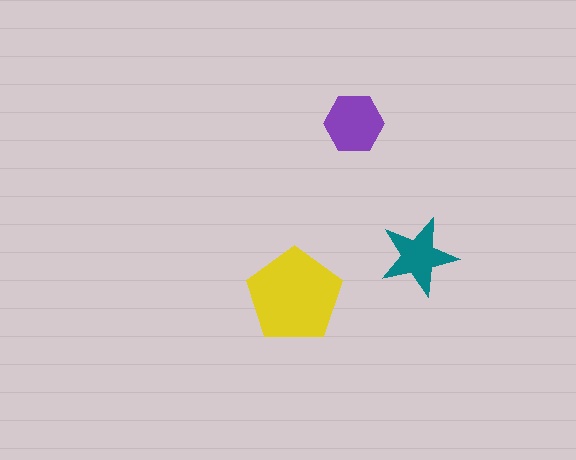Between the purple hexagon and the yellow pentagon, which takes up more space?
The yellow pentagon.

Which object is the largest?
The yellow pentagon.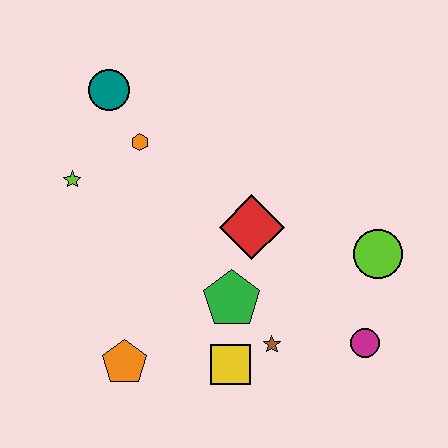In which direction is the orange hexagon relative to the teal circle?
The orange hexagon is below the teal circle.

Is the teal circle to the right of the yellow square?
No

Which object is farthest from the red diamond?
The teal circle is farthest from the red diamond.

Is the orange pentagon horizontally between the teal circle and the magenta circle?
Yes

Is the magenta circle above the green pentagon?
No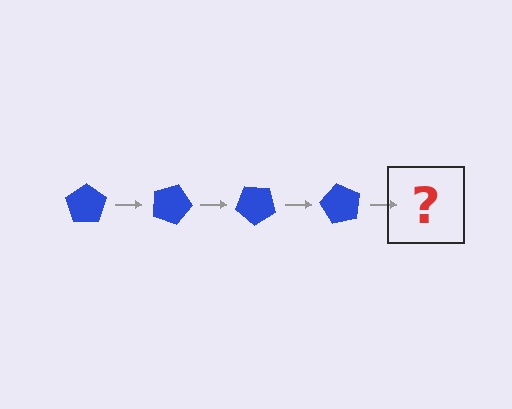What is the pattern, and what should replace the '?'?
The pattern is that the pentagon rotates 20 degrees each step. The '?' should be a blue pentagon rotated 80 degrees.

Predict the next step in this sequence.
The next step is a blue pentagon rotated 80 degrees.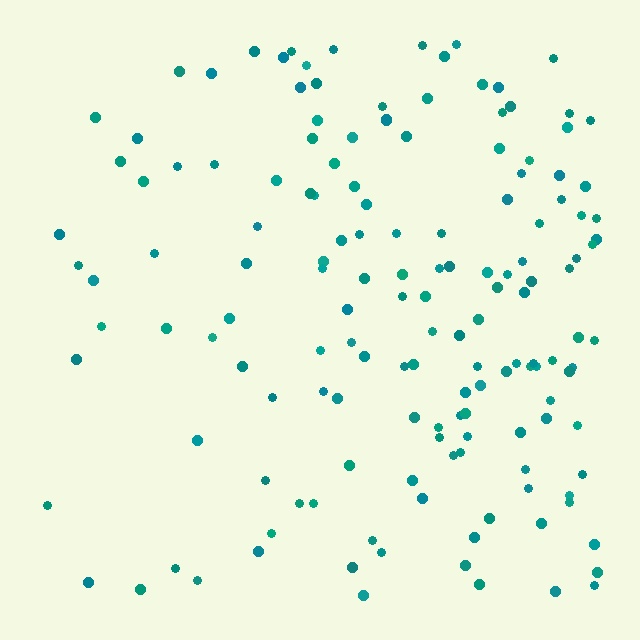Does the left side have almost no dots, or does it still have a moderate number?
Still a moderate number, just noticeably fewer than the right.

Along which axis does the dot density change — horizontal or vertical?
Horizontal.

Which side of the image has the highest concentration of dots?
The right.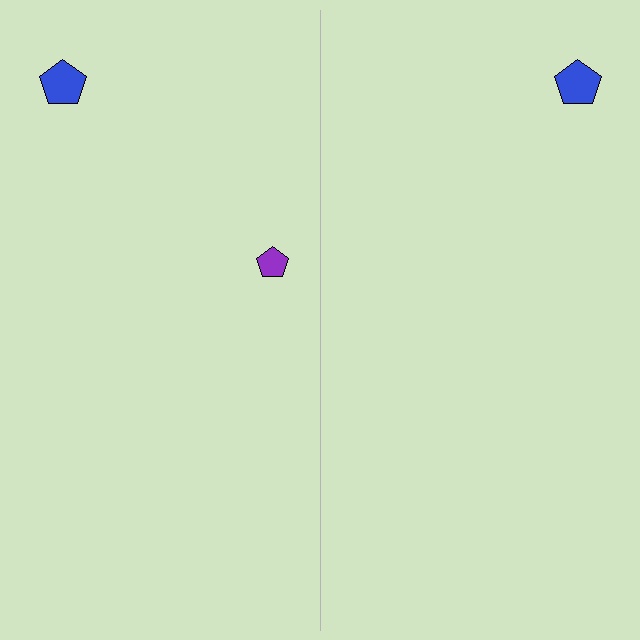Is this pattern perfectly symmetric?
No, the pattern is not perfectly symmetric. A purple pentagon is missing from the right side.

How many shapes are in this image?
There are 3 shapes in this image.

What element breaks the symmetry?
A purple pentagon is missing from the right side.